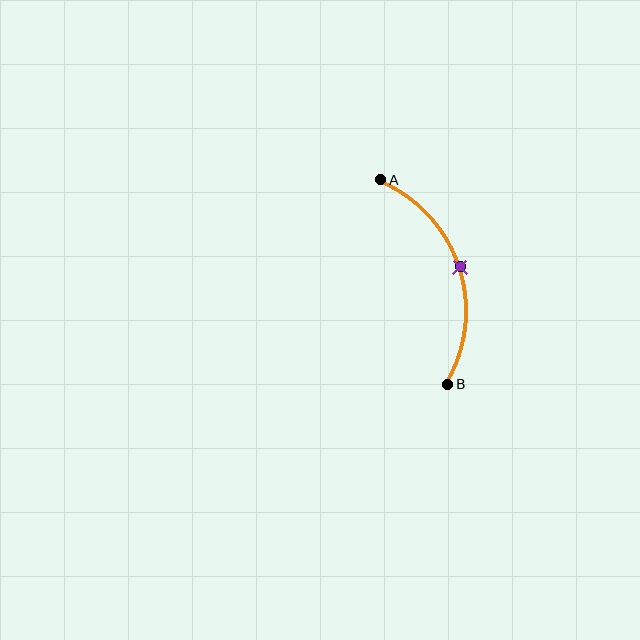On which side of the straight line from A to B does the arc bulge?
The arc bulges to the right of the straight line connecting A and B.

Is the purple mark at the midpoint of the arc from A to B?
Yes. The purple mark lies on the arc at equal arc-length from both A and B — it is the arc midpoint.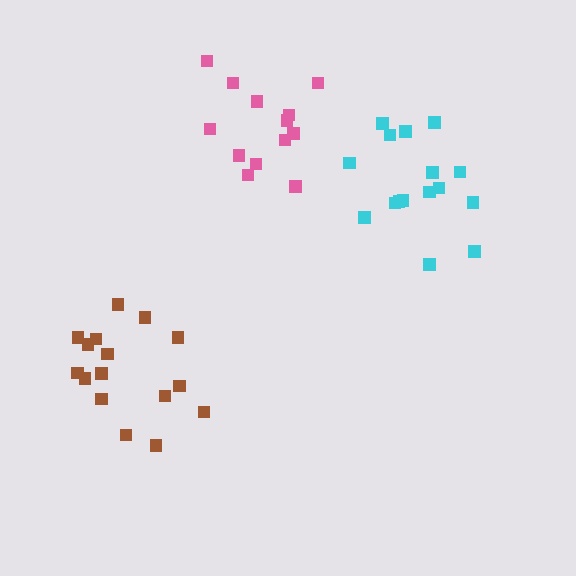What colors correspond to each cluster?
The clusters are colored: pink, cyan, brown.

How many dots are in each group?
Group 1: 13 dots, Group 2: 16 dots, Group 3: 16 dots (45 total).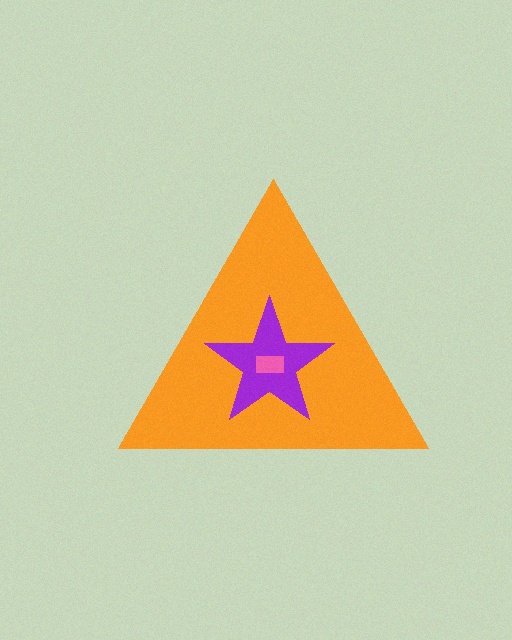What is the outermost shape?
The orange triangle.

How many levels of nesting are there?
3.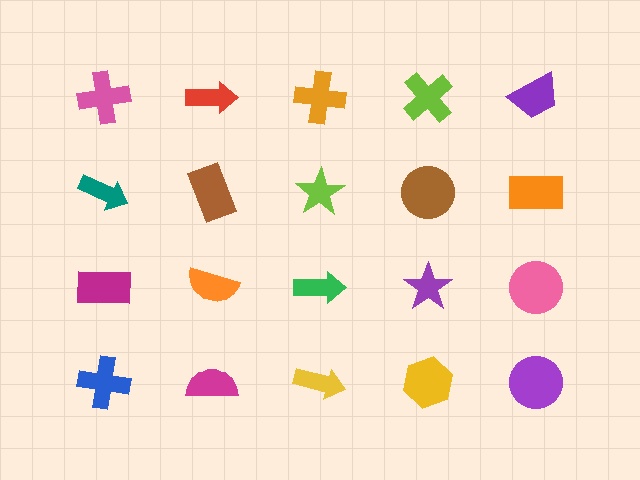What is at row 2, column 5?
An orange rectangle.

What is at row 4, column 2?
A magenta semicircle.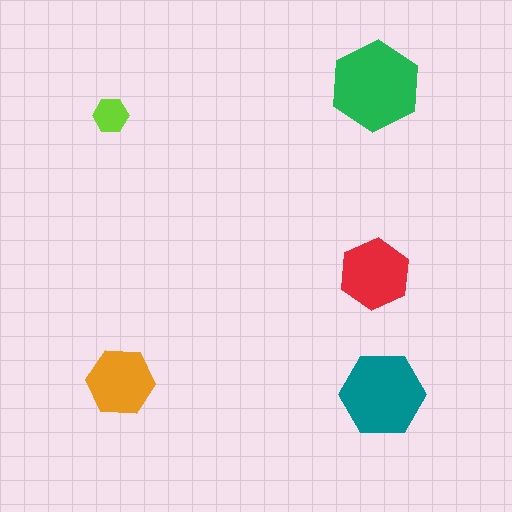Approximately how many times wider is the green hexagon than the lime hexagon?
About 2.5 times wider.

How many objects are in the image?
There are 5 objects in the image.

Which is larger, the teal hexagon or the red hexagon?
The teal one.